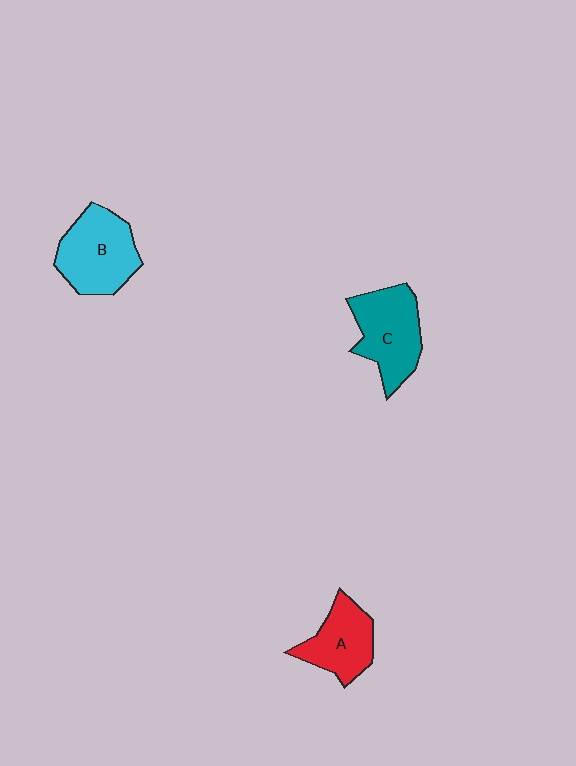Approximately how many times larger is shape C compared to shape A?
Approximately 1.3 times.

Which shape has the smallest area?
Shape A (red).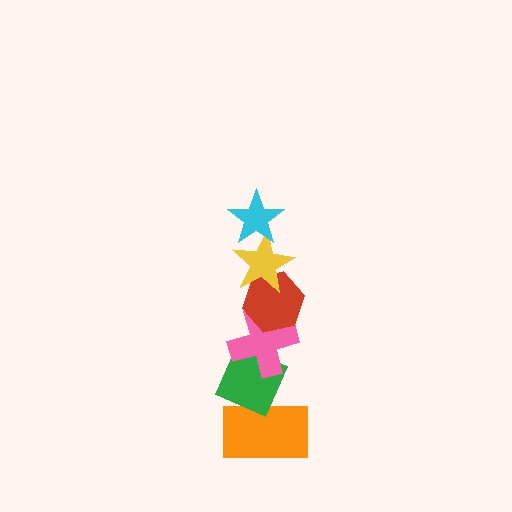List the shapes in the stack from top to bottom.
From top to bottom: the cyan star, the yellow star, the red hexagon, the pink cross, the green diamond, the orange rectangle.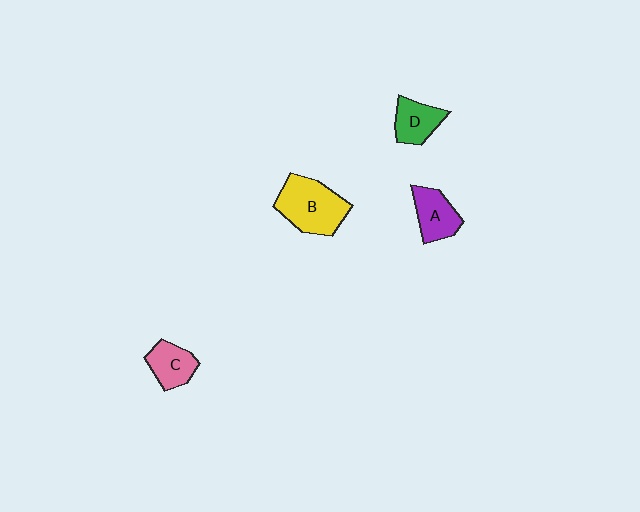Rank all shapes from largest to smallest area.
From largest to smallest: B (yellow), A (purple), D (green), C (pink).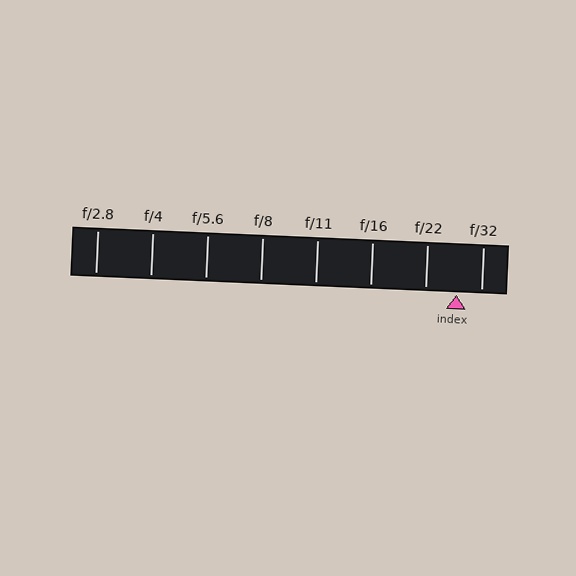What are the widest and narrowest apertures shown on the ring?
The widest aperture shown is f/2.8 and the narrowest is f/32.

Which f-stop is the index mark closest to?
The index mark is closest to f/32.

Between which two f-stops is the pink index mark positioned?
The index mark is between f/22 and f/32.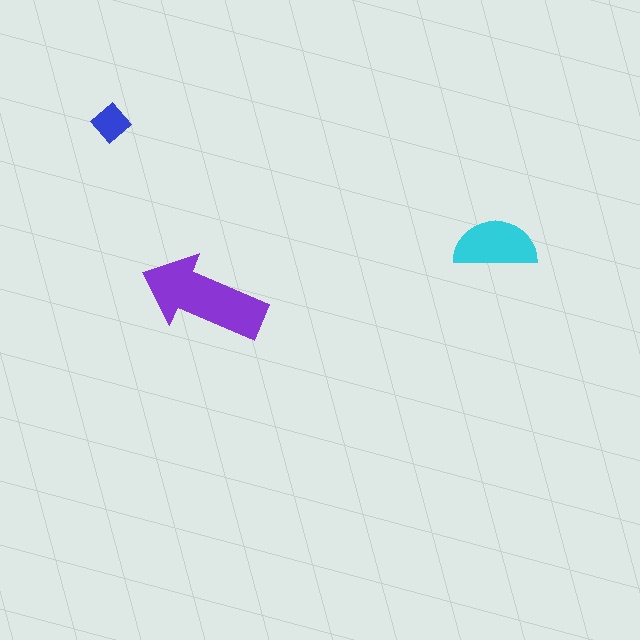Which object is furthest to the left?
The blue diamond is leftmost.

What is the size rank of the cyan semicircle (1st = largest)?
2nd.